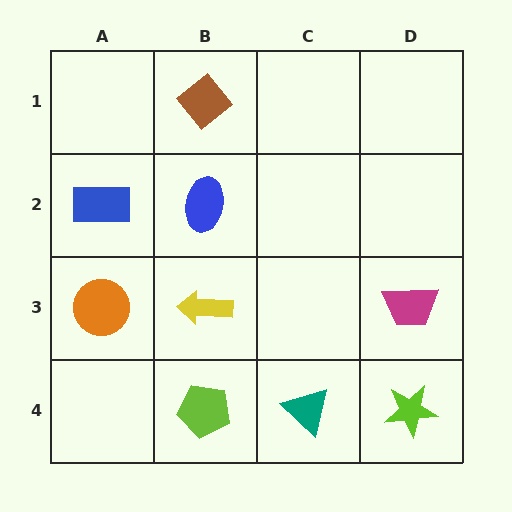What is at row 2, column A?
A blue rectangle.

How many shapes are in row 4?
3 shapes.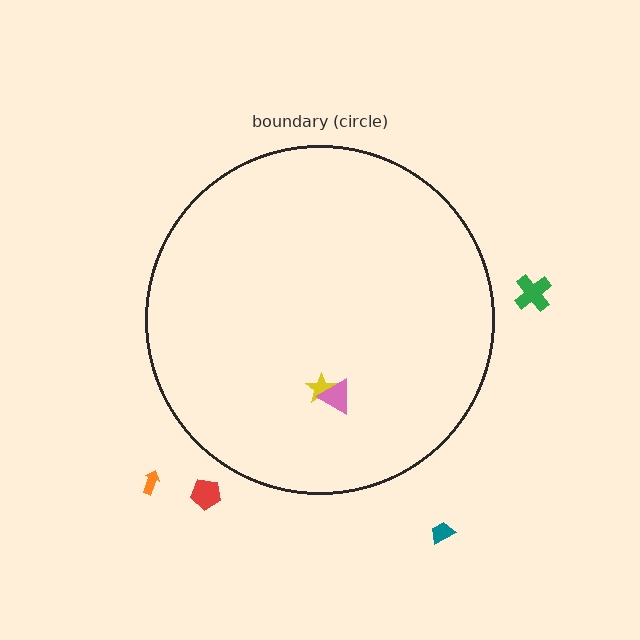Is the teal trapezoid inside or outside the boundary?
Outside.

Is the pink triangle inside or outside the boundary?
Inside.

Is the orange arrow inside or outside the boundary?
Outside.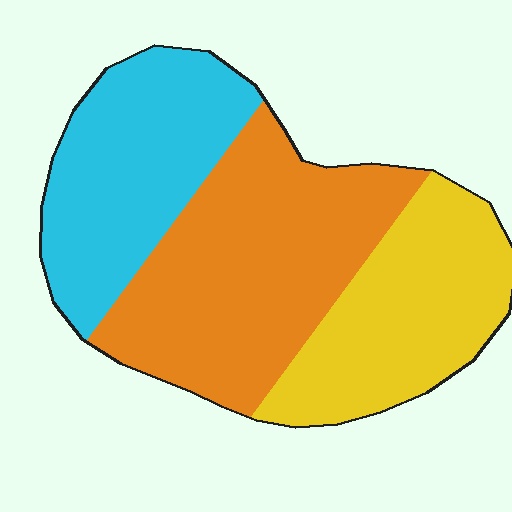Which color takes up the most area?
Orange, at roughly 40%.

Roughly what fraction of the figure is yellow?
Yellow covers about 30% of the figure.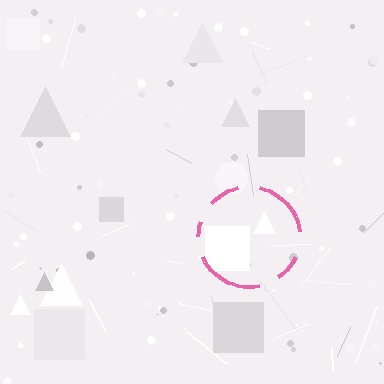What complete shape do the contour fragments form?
The contour fragments form a circle.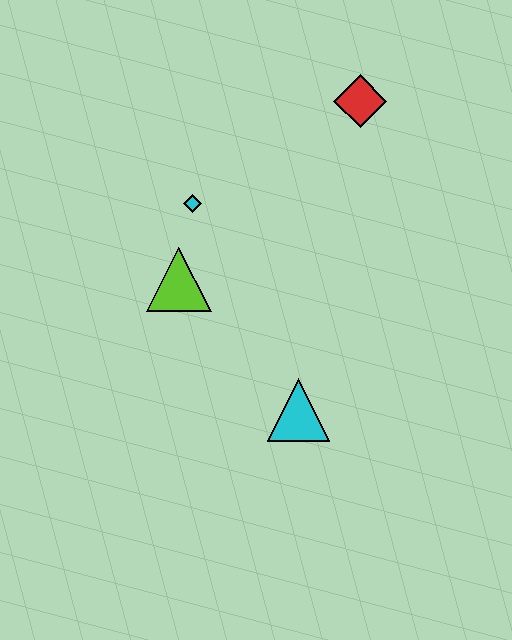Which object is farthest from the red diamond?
The cyan triangle is farthest from the red diamond.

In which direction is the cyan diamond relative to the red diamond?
The cyan diamond is to the left of the red diamond.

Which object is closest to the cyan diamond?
The lime triangle is closest to the cyan diamond.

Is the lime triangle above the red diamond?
No